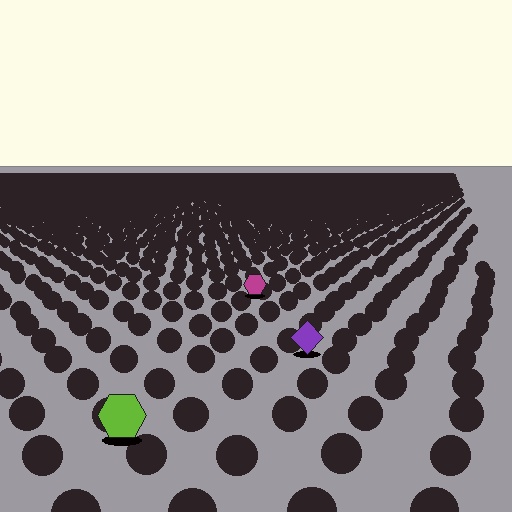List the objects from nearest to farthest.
From nearest to farthest: the lime hexagon, the purple diamond, the magenta hexagon.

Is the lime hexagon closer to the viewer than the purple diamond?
Yes. The lime hexagon is closer — you can tell from the texture gradient: the ground texture is coarser near it.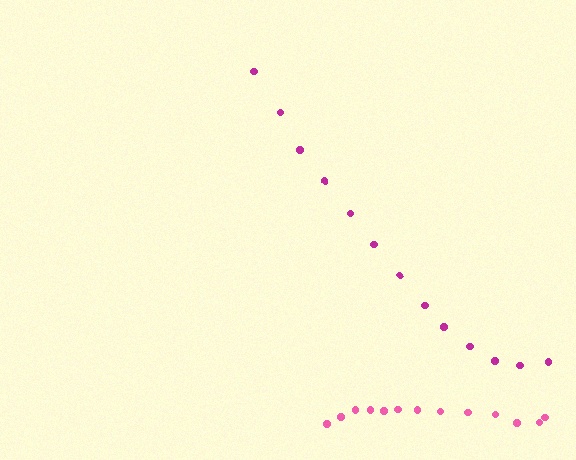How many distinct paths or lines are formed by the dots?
There are 2 distinct paths.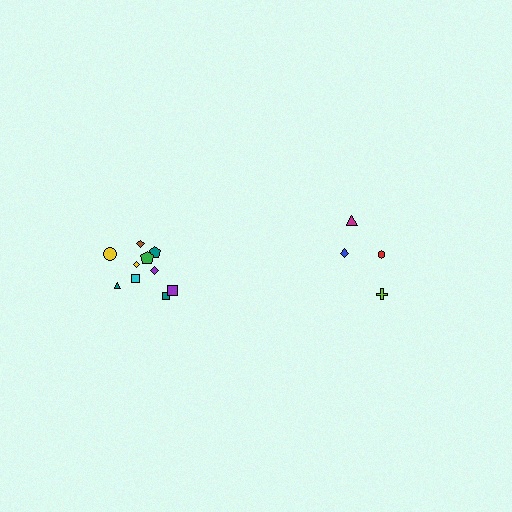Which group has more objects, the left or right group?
The left group.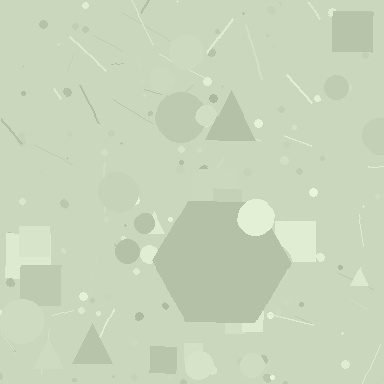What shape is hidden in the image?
A hexagon is hidden in the image.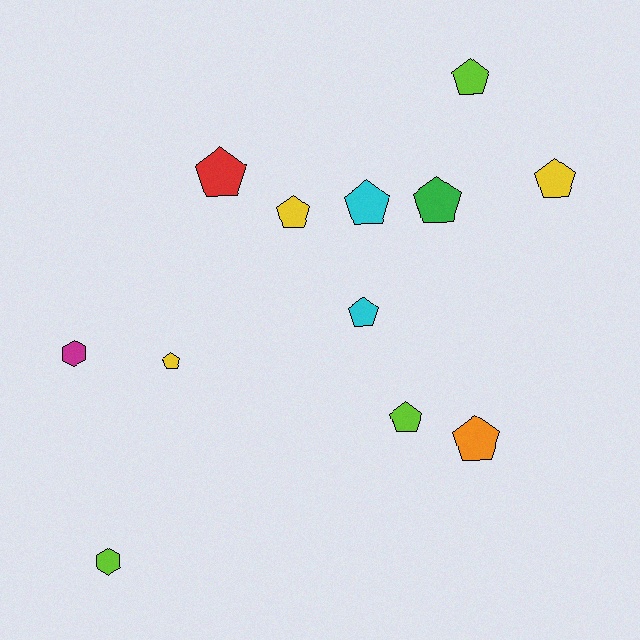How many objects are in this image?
There are 12 objects.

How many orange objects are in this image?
There is 1 orange object.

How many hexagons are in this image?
There are 2 hexagons.